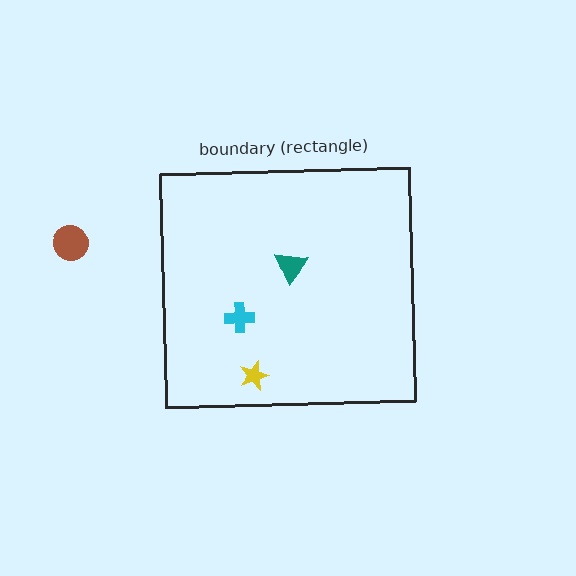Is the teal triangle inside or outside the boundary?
Inside.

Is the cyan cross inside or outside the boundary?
Inside.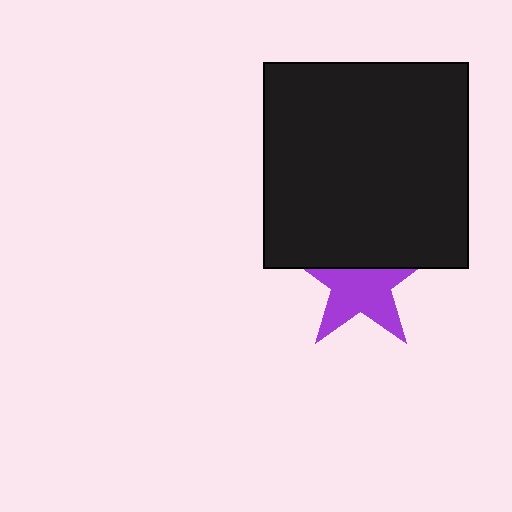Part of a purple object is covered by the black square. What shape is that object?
It is a star.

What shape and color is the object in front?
The object in front is a black square.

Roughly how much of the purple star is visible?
About half of it is visible (roughly 60%).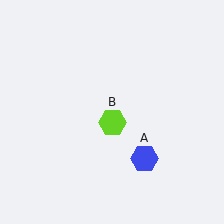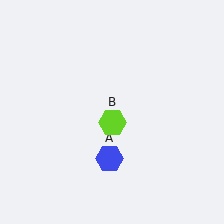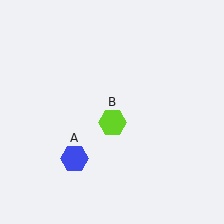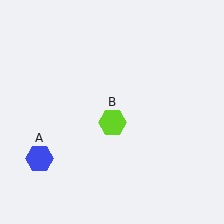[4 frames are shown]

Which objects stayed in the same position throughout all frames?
Lime hexagon (object B) remained stationary.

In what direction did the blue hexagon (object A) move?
The blue hexagon (object A) moved left.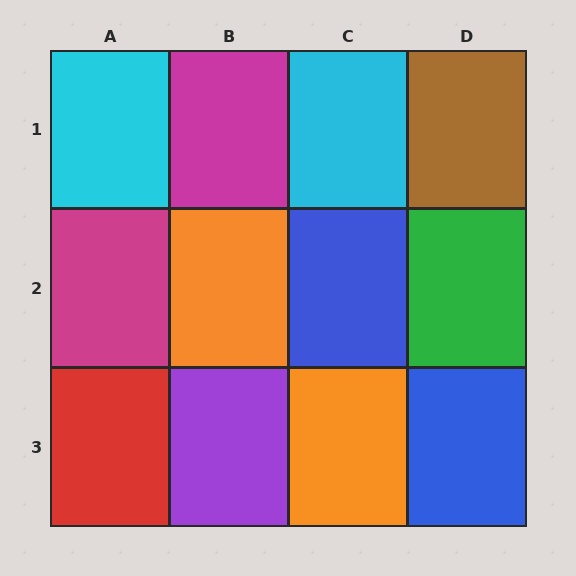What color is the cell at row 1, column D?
Brown.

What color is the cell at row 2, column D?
Green.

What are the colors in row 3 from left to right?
Red, purple, orange, blue.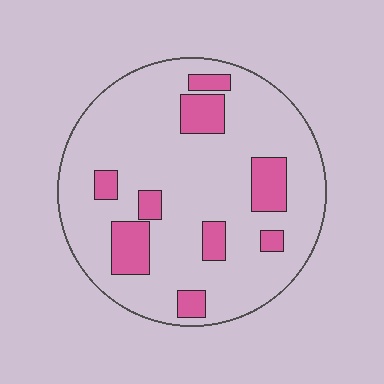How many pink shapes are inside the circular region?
9.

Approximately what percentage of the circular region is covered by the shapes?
Approximately 20%.